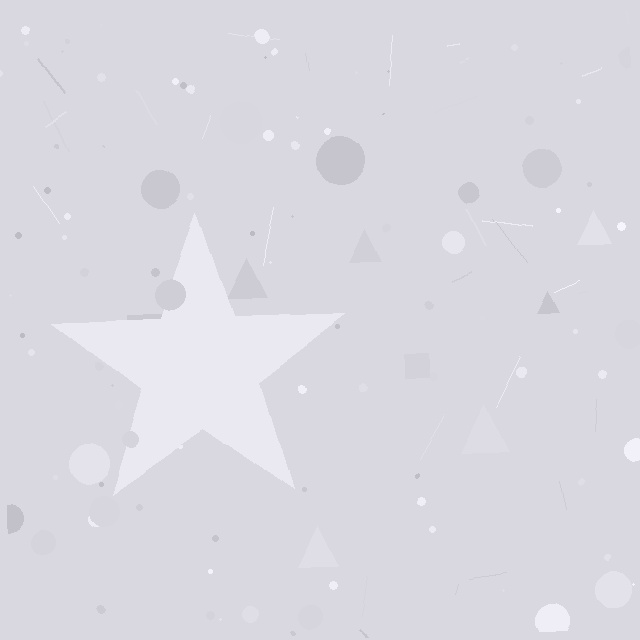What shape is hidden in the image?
A star is hidden in the image.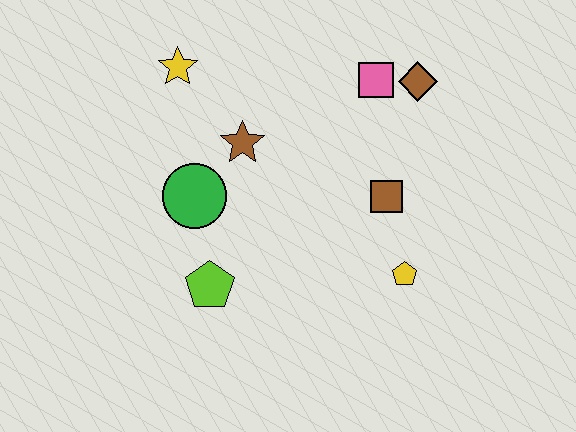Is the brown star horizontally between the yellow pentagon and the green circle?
Yes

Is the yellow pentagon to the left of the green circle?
No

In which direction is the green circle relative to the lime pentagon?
The green circle is above the lime pentagon.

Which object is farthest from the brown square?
The yellow star is farthest from the brown square.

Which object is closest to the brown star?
The green circle is closest to the brown star.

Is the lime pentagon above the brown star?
No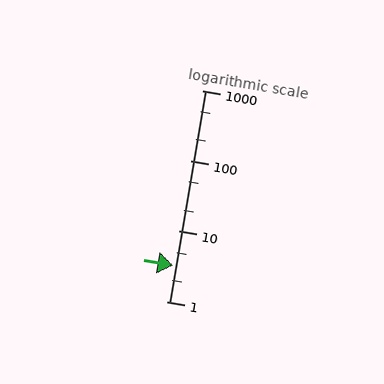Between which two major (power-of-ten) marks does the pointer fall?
The pointer is between 1 and 10.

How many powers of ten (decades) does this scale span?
The scale spans 3 decades, from 1 to 1000.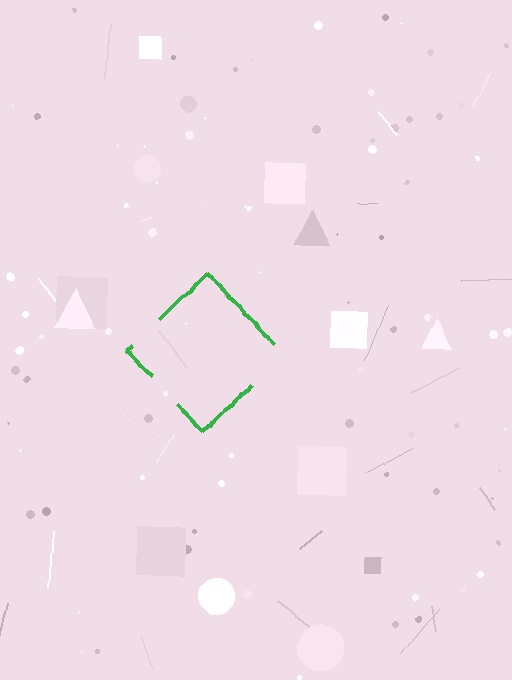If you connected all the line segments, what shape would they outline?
They would outline a diamond.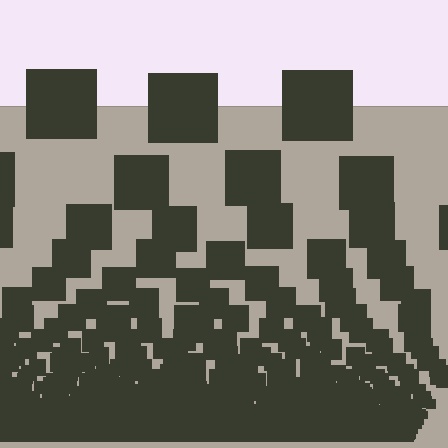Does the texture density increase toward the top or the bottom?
Density increases toward the bottom.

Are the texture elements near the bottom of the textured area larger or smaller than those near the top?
Smaller. The gradient is inverted — elements near the bottom are smaller and denser.